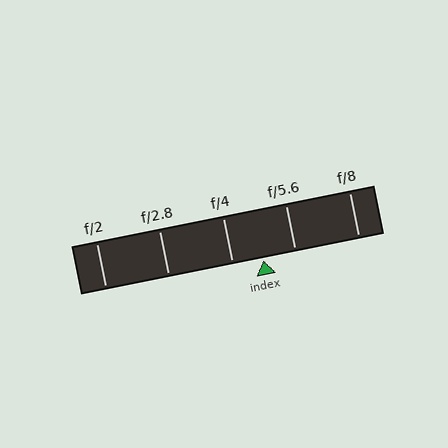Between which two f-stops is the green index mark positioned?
The index mark is between f/4 and f/5.6.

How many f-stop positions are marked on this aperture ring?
There are 5 f-stop positions marked.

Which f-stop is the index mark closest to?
The index mark is closest to f/4.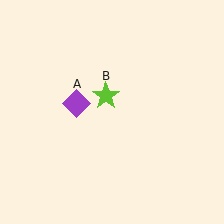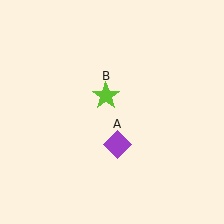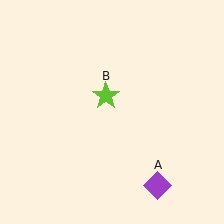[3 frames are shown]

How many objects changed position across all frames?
1 object changed position: purple diamond (object A).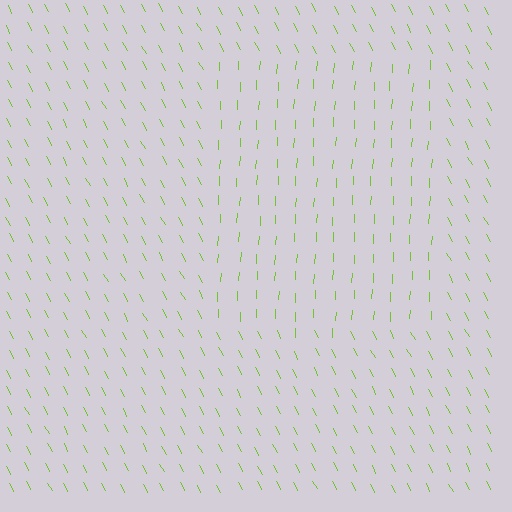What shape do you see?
I see a rectangle.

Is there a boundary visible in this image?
Yes, there is a texture boundary formed by a change in line orientation.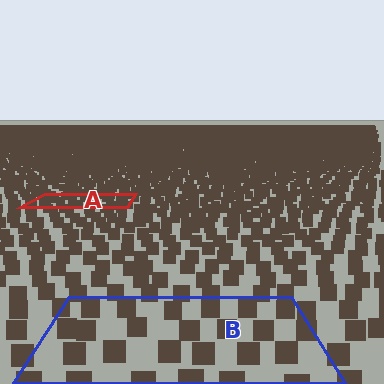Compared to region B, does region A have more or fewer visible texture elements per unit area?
Region A has more texture elements per unit area — they are packed more densely because it is farther away.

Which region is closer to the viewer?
Region B is closer. The texture elements there are larger and more spread out.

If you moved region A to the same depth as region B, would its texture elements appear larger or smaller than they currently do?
They would appear larger. At a closer depth, the same texture elements are projected at a bigger on-screen size.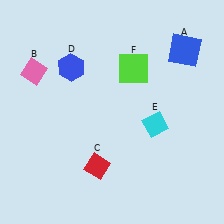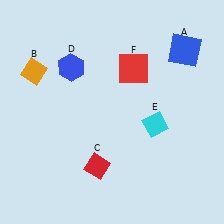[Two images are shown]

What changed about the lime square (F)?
In Image 1, F is lime. In Image 2, it changed to red.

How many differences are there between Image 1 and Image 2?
There are 2 differences between the two images.